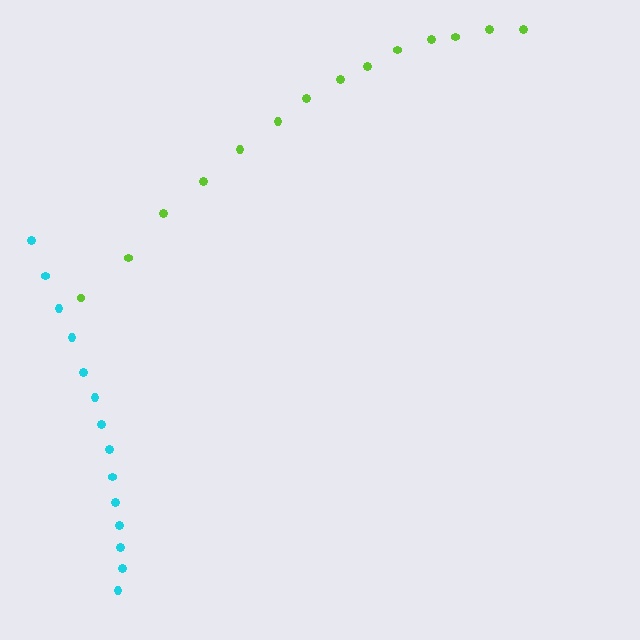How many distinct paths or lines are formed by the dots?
There are 2 distinct paths.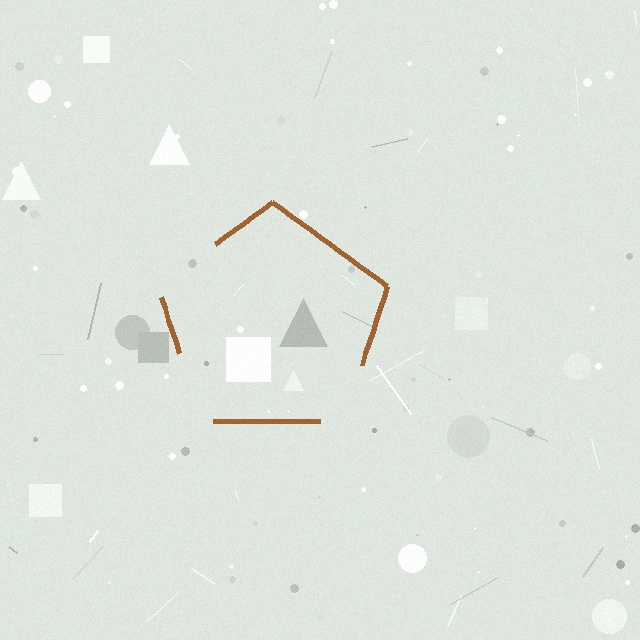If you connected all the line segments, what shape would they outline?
They would outline a pentagon.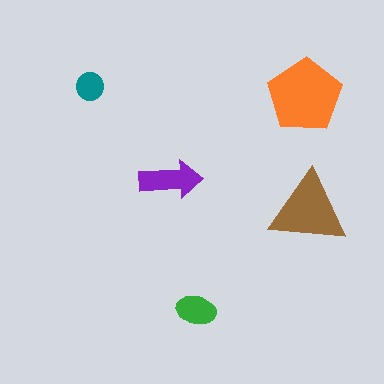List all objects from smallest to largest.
The teal circle, the green ellipse, the purple arrow, the brown triangle, the orange pentagon.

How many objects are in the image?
There are 5 objects in the image.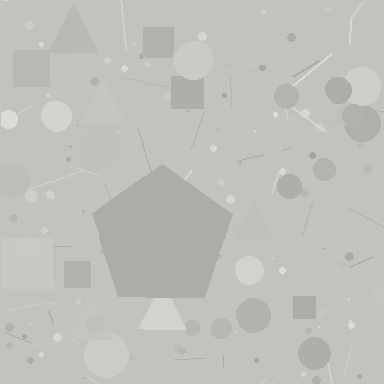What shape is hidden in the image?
A pentagon is hidden in the image.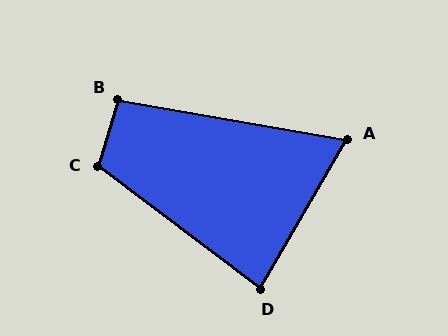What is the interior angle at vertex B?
Approximately 97 degrees (obtuse).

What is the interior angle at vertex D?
Approximately 83 degrees (acute).